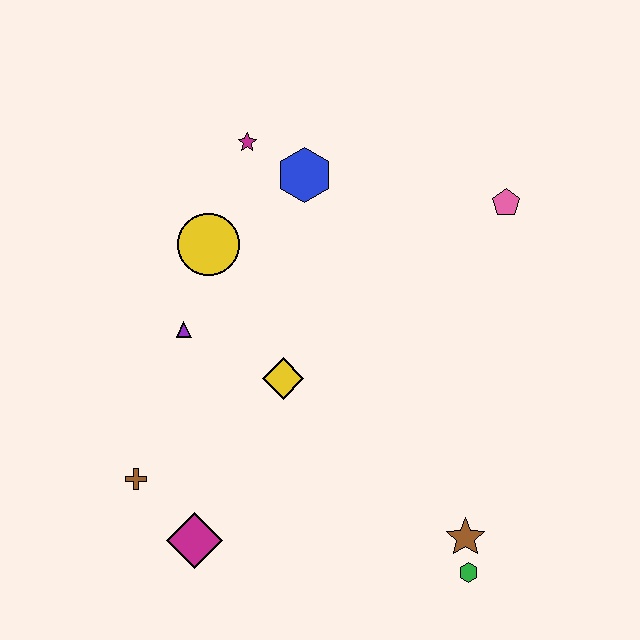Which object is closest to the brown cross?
The magenta diamond is closest to the brown cross.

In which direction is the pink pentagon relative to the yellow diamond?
The pink pentagon is to the right of the yellow diamond.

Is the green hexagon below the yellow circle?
Yes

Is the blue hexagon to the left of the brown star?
Yes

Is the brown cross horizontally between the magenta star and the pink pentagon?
No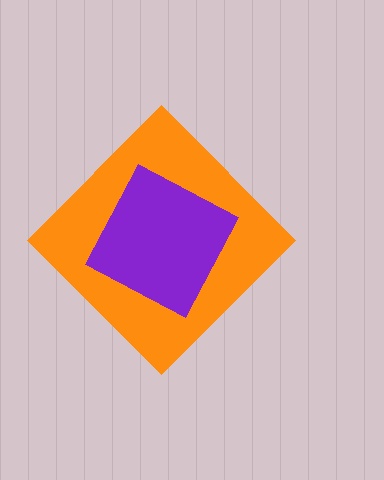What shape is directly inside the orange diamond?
The purple square.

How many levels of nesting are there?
2.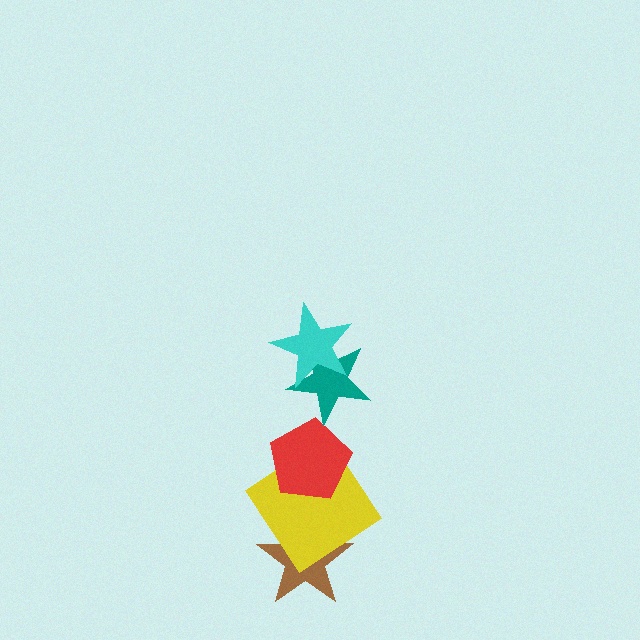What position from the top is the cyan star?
The cyan star is 1st from the top.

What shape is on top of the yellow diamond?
The red pentagon is on top of the yellow diamond.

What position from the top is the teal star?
The teal star is 2nd from the top.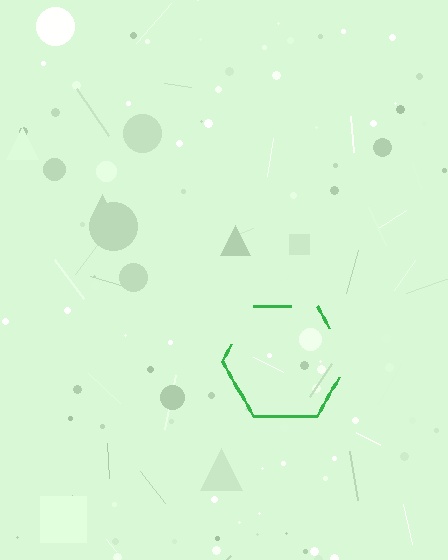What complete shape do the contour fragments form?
The contour fragments form a hexagon.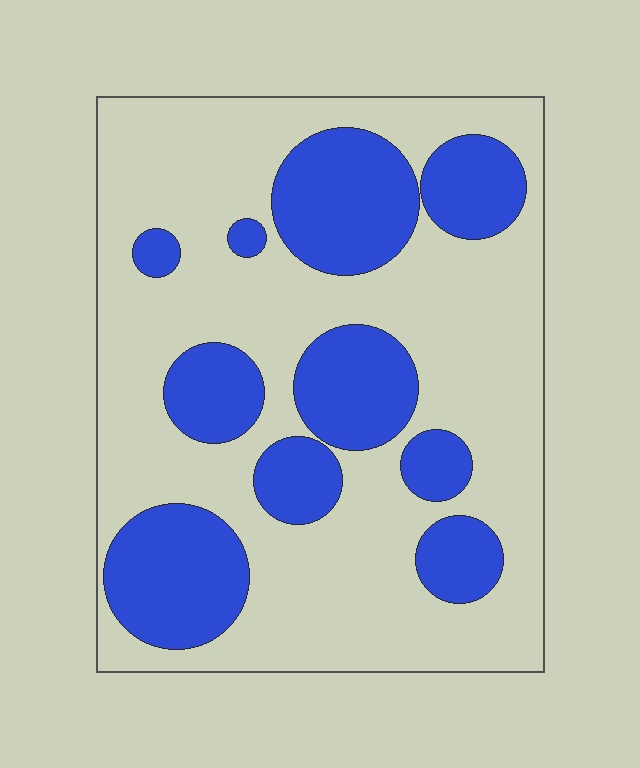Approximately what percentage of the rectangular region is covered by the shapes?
Approximately 30%.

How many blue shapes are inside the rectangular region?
10.